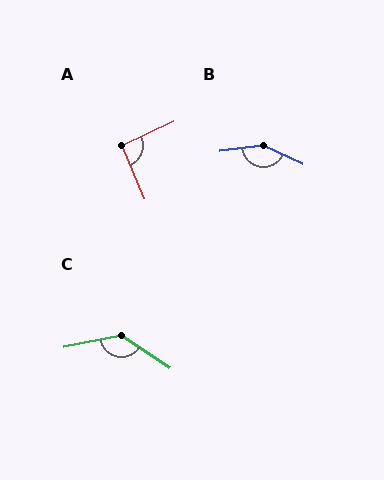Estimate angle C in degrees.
Approximately 135 degrees.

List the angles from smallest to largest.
A (92°), C (135°), B (147°).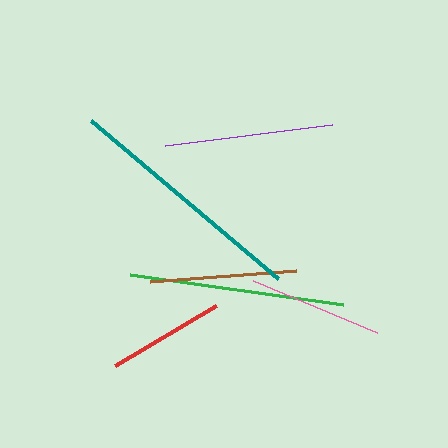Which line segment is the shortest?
The red line is the shortest at approximately 118 pixels.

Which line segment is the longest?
The teal line is the longest at approximately 245 pixels.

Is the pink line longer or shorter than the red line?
The pink line is longer than the red line.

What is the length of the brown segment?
The brown segment is approximately 147 pixels long.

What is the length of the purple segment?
The purple segment is approximately 168 pixels long.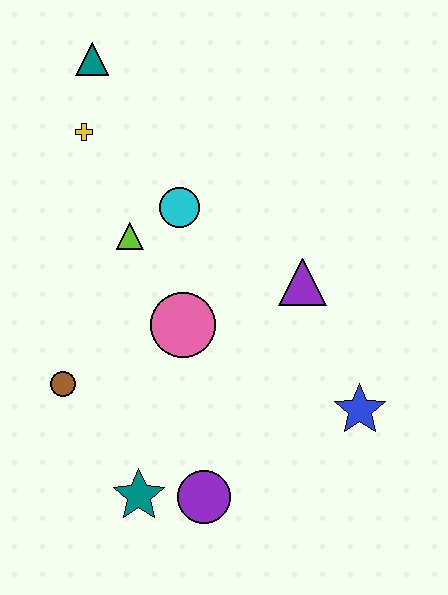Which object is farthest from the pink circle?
The teal triangle is farthest from the pink circle.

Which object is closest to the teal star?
The purple circle is closest to the teal star.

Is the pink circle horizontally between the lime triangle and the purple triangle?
Yes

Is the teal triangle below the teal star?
No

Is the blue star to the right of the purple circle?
Yes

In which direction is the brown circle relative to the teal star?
The brown circle is above the teal star.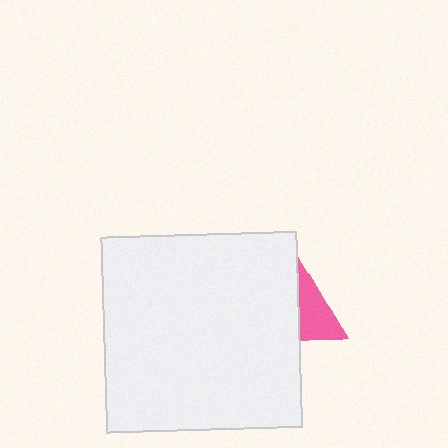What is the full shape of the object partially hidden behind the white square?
The partially hidden object is a pink triangle.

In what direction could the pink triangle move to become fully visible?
The pink triangle could move right. That would shift it out from behind the white square entirely.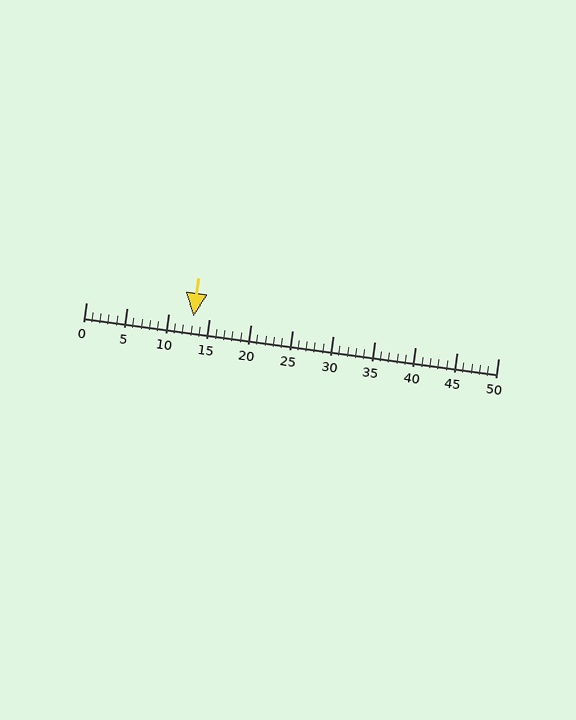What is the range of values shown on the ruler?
The ruler shows values from 0 to 50.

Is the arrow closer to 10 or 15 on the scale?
The arrow is closer to 15.